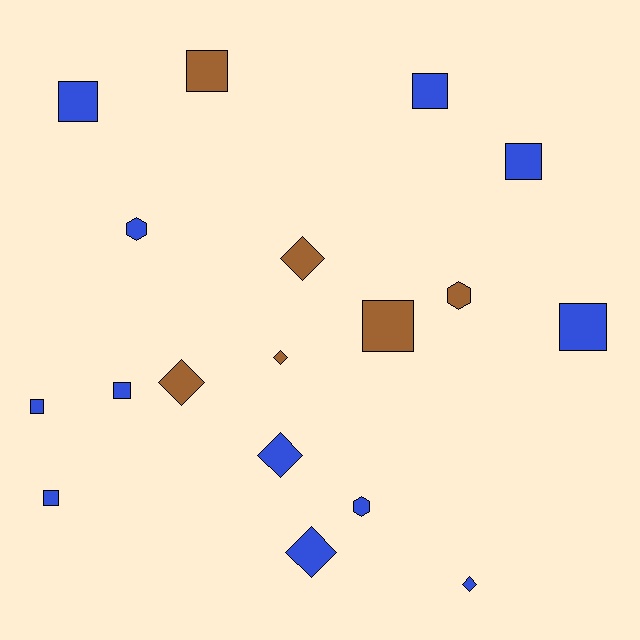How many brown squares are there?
There are 2 brown squares.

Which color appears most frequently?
Blue, with 12 objects.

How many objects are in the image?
There are 18 objects.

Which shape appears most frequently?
Square, with 9 objects.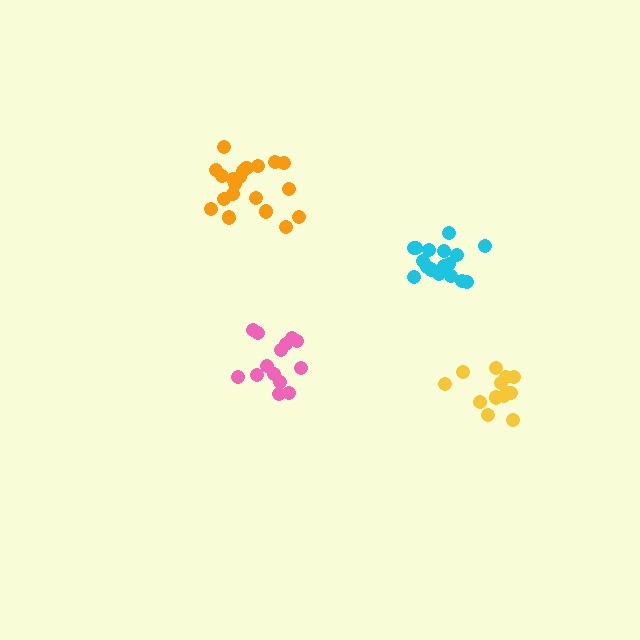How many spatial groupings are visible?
There are 4 spatial groupings.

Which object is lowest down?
The yellow cluster is bottommost.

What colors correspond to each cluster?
The clusters are colored: pink, cyan, orange, yellow.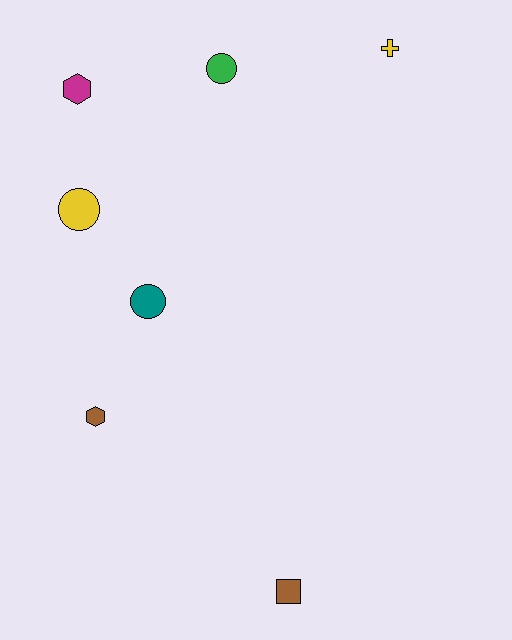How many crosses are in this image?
There is 1 cross.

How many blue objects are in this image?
There are no blue objects.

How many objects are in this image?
There are 7 objects.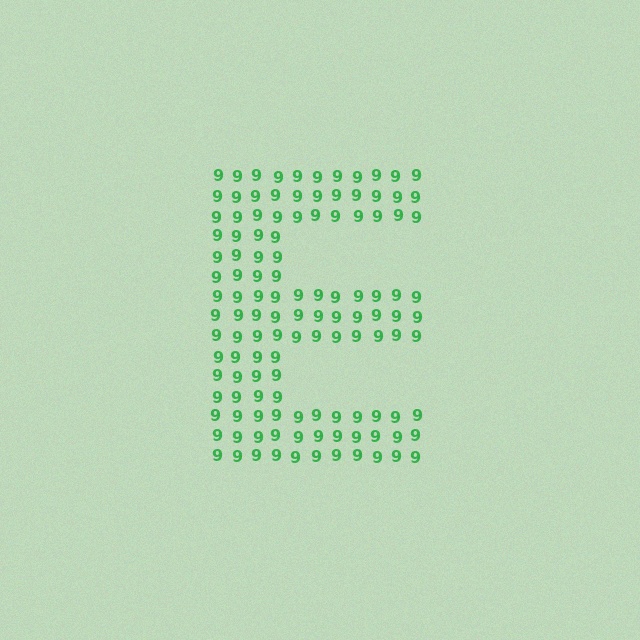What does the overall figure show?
The overall figure shows the letter E.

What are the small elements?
The small elements are digit 9's.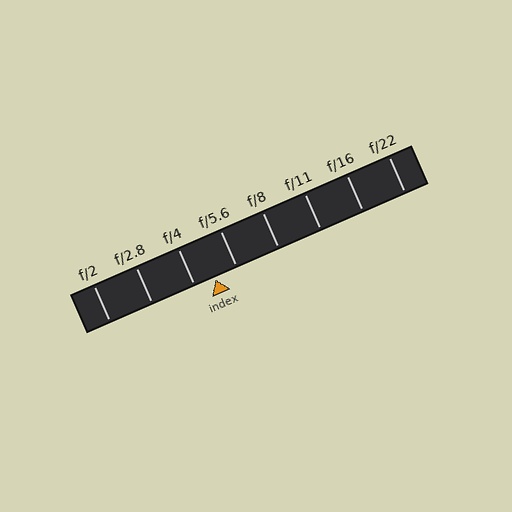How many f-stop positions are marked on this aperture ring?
There are 8 f-stop positions marked.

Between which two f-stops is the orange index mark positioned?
The index mark is between f/4 and f/5.6.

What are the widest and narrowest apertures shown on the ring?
The widest aperture shown is f/2 and the narrowest is f/22.